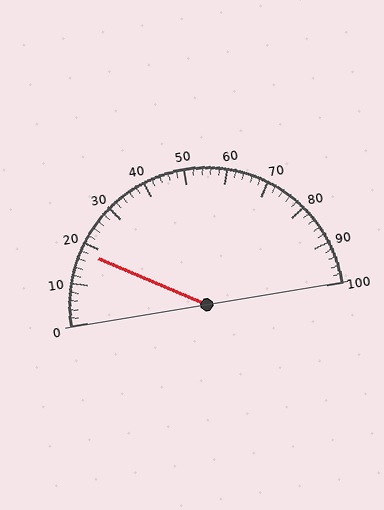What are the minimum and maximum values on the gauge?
The gauge ranges from 0 to 100.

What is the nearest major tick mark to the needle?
The nearest major tick mark is 20.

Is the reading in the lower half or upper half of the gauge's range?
The reading is in the lower half of the range (0 to 100).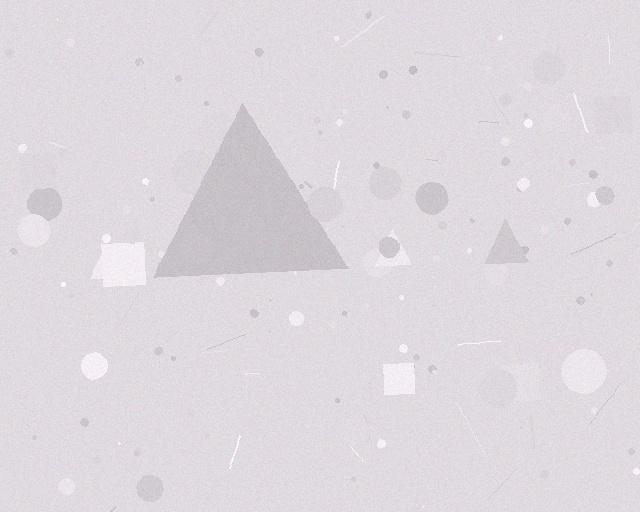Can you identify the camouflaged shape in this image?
The camouflaged shape is a triangle.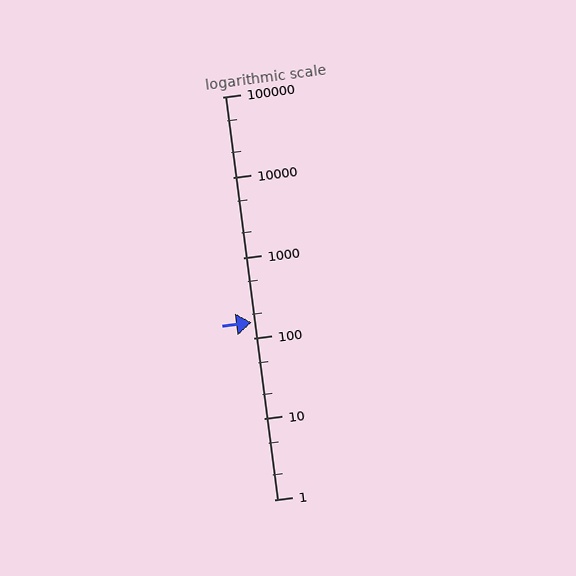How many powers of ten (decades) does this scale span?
The scale spans 5 decades, from 1 to 100000.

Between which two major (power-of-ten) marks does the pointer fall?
The pointer is between 100 and 1000.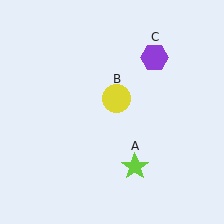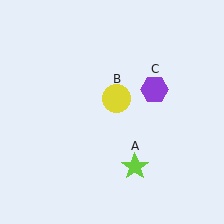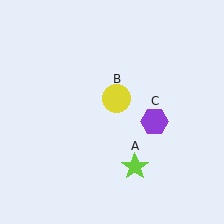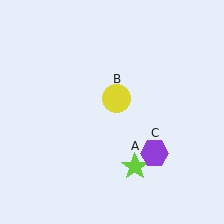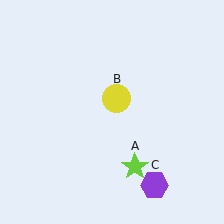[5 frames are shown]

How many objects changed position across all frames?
1 object changed position: purple hexagon (object C).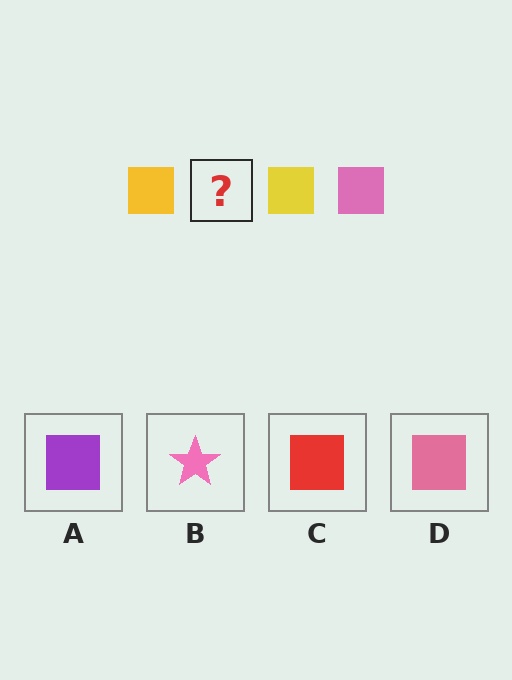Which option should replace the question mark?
Option D.